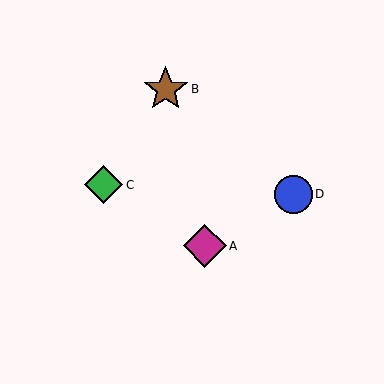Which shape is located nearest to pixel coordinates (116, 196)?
The green diamond (labeled C) at (104, 185) is nearest to that location.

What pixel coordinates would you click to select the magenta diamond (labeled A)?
Click at (205, 246) to select the magenta diamond A.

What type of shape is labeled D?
Shape D is a blue circle.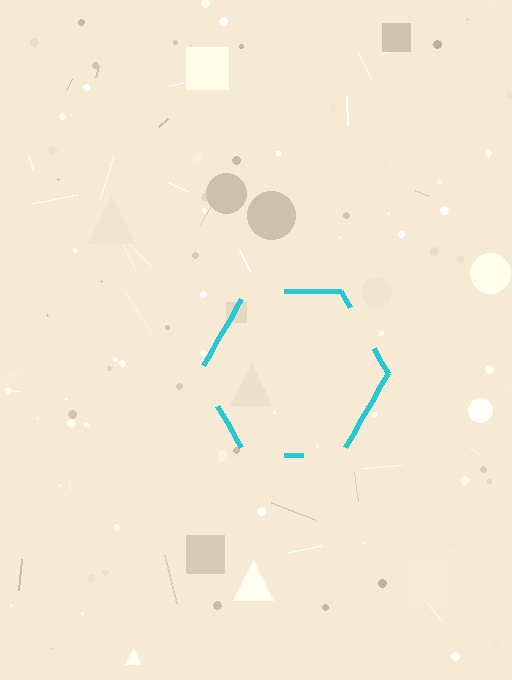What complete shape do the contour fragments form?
The contour fragments form a hexagon.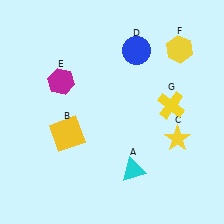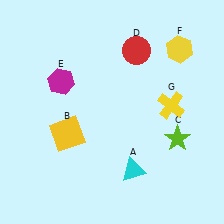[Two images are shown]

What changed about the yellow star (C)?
In Image 1, C is yellow. In Image 2, it changed to lime.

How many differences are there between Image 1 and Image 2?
There are 2 differences between the two images.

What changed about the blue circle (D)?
In Image 1, D is blue. In Image 2, it changed to red.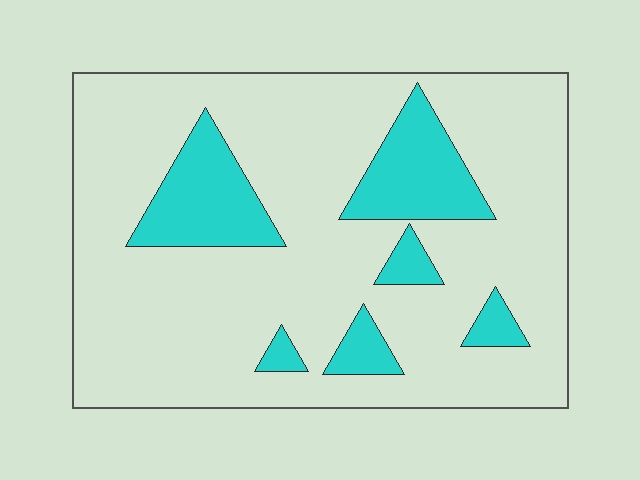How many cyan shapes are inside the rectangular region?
6.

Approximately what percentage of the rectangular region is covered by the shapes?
Approximately 20%.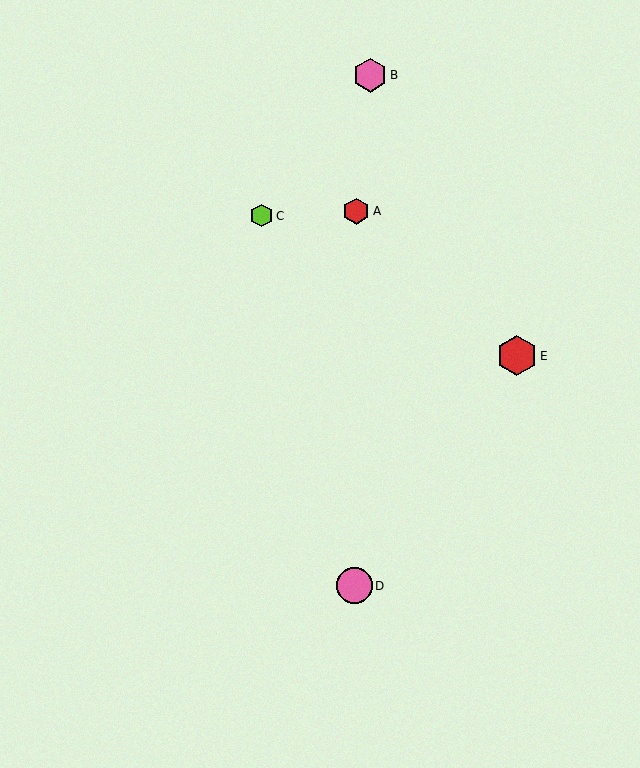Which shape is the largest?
The red hexagon (labeled E) is the largest.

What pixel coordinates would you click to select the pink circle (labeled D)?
Click at (355, 586) to select the pink circle D.